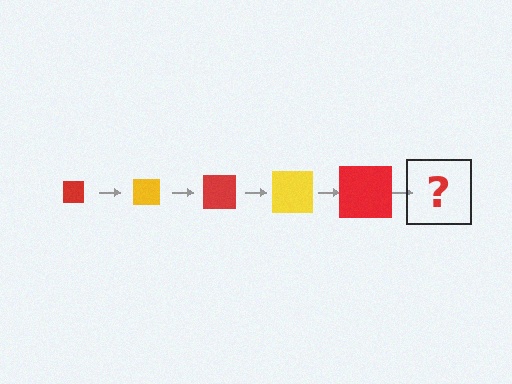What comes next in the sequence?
The next element should be a yellow square, larger than the previous one.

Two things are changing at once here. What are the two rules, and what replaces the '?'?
The two rules are that the square grows larger each step and the color cycles through red and yellow. The '?' should be a yellow square, larger than the previous one.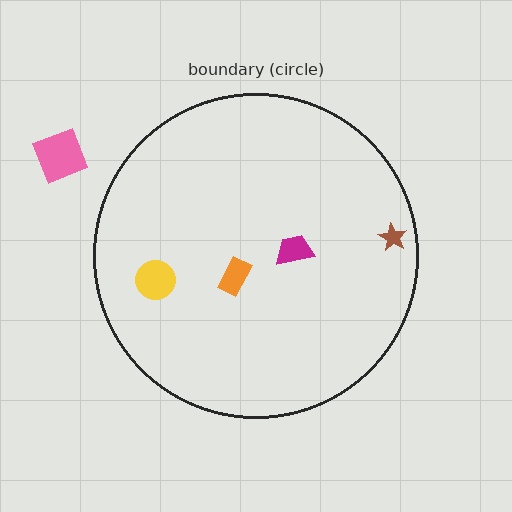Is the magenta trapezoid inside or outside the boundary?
Inside.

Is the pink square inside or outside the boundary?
Outside.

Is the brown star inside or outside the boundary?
Inside.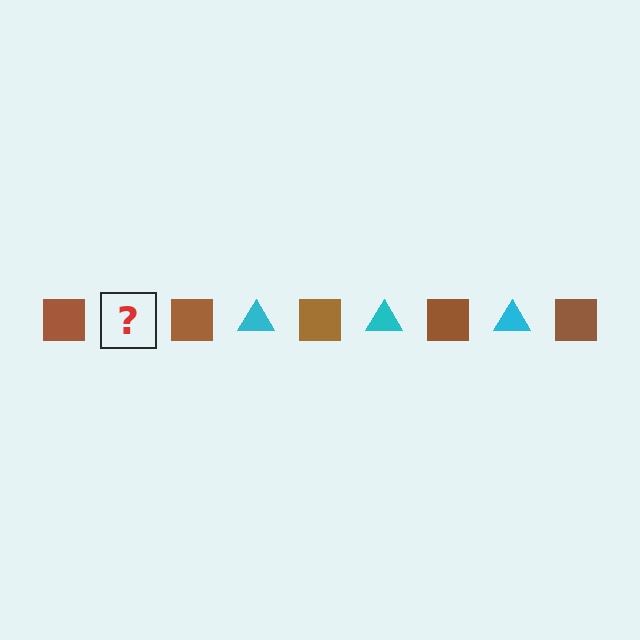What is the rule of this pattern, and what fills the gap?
The rule is that the pattern alternates between brown square and cyan triangle. The gap should be filled with a cyan triangle.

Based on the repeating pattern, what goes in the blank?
The blank should be a cyan triangle.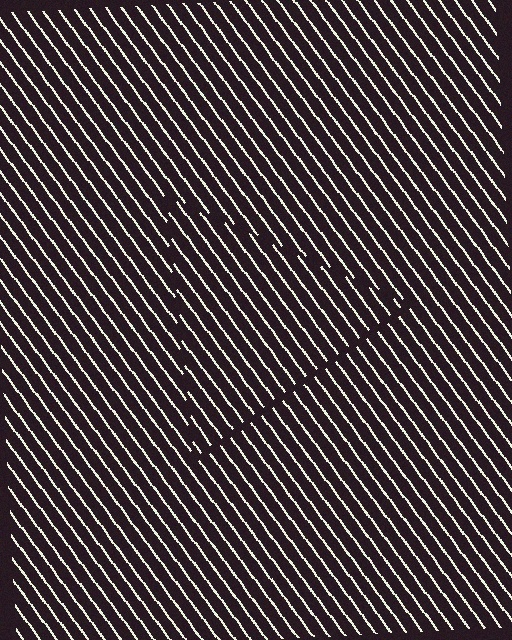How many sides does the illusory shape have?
3 sides — the line-ends trace a triangle.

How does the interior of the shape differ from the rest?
The interior of the shape contains the same grating, shifted by half a period — the contour is defined by the phase discontinuity where line-ends from the inner and outer gratings abut.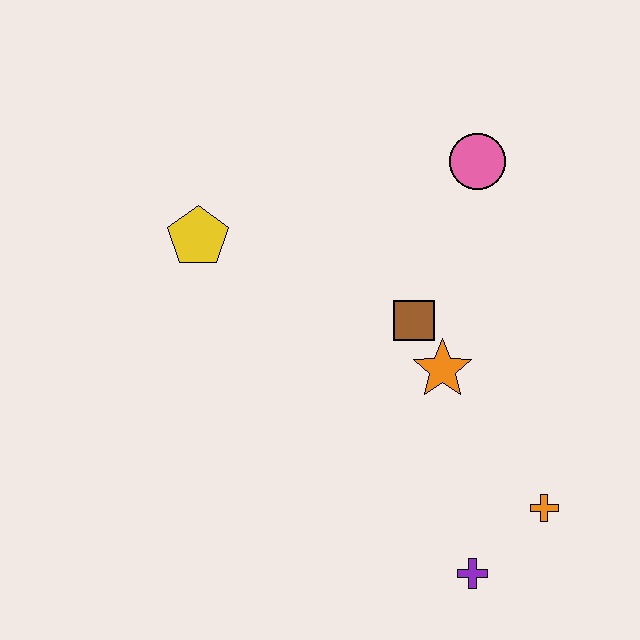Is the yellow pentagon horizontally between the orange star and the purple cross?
No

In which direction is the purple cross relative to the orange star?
The purple cross is below the orange star.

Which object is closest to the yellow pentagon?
The brown square is closest to the yellow pentagon.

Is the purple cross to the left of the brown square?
No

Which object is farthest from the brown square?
The purple cross is farthest from the brown square.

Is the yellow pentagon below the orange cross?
No